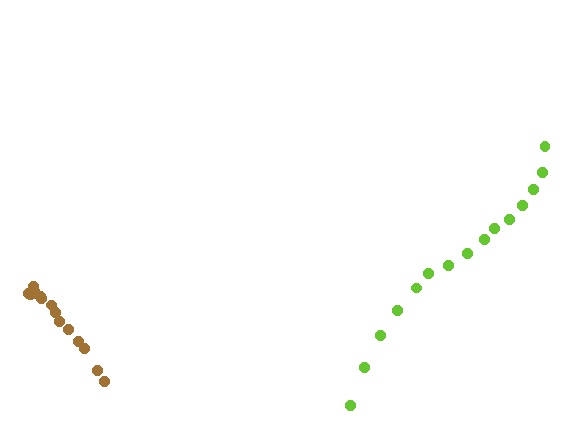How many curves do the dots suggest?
There are 2 distinct paths.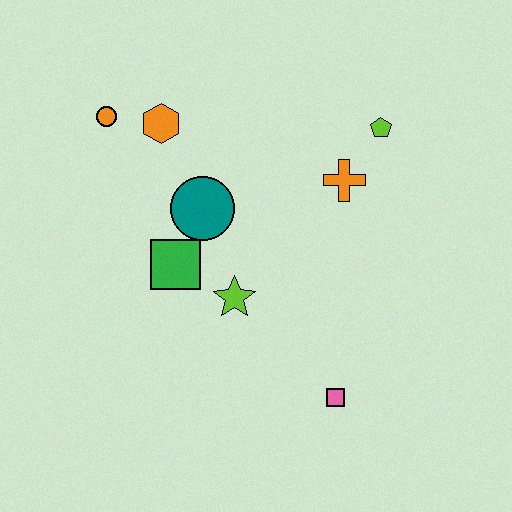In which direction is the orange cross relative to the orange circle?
The orange cross is to the right of the orange circle.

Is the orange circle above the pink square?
Yes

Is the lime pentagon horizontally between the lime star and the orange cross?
No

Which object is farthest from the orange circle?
The pink square is farthest from the orange circle.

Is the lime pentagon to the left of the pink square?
No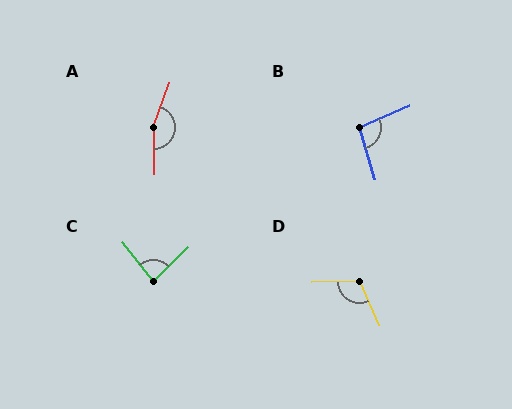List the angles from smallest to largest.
C (84°), B (97°), D (113°), A (159°).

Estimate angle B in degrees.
Approximately 97 degrees.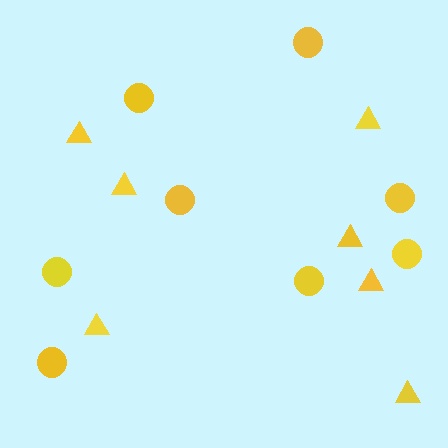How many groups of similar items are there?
There are 2 groups: one group of circles (8) and one group of triangles (7).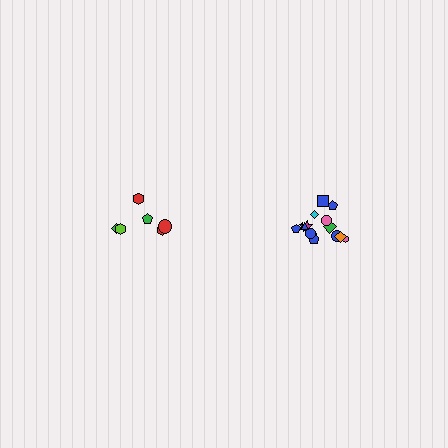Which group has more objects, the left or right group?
The right group.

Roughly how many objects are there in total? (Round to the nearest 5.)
Roughly 20 objects in total.